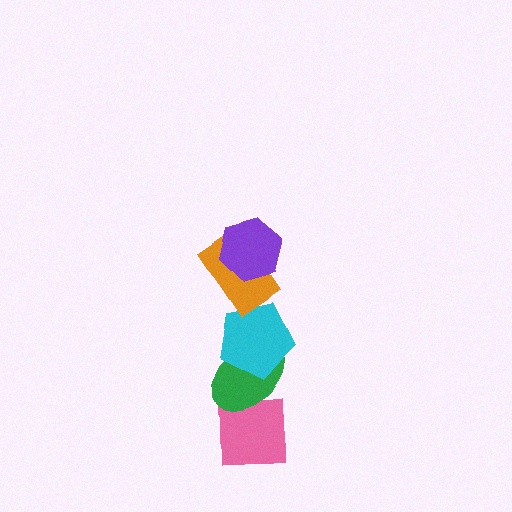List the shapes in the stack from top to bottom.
From top to bottom: the purple hexagon, the orange rectangle, the cyan pentagon, the green ellipse, the pink square.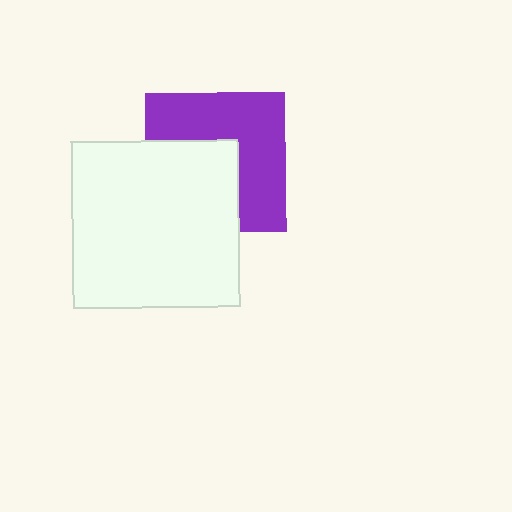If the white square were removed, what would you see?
You would see the complete purple square.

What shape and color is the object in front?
The object in front is a white square.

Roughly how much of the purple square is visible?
About half of it is visible (roughly 57%).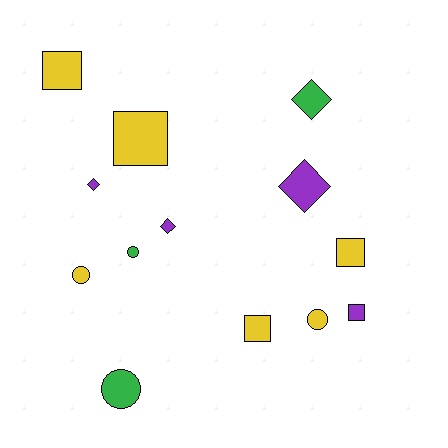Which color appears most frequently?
Yellow, with 6 objects.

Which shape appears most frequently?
Square, with 5 objects.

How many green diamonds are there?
There is 1 green diamond.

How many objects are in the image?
There are 13 objects.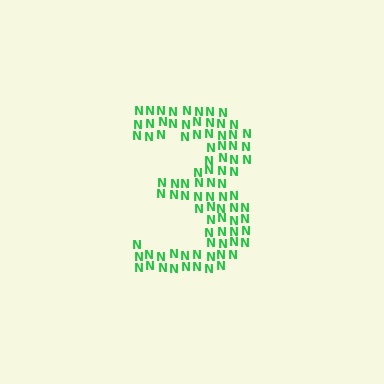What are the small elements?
The small elements are letter N's.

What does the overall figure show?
The overall figure shows the digit 3.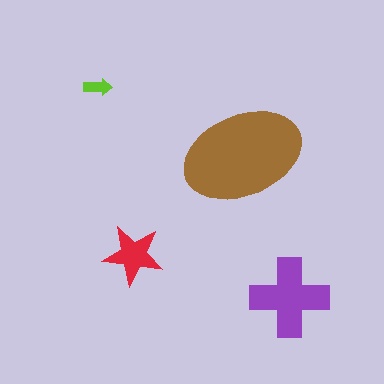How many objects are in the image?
There are 4 objects in the image.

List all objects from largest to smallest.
The brown ellipse, the purple cross, the red star, the lime arrow.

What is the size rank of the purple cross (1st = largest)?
2nd.